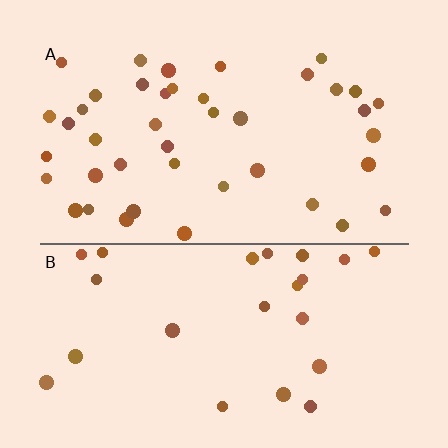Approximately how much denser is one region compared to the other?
Approximately 1.7× — region A over region B.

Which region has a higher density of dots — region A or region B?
A (the top).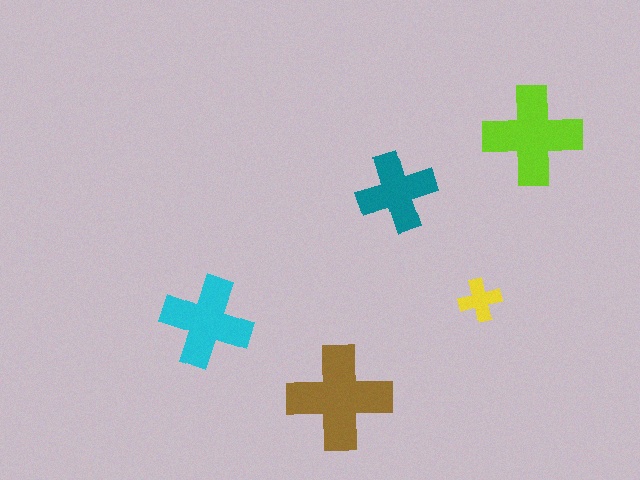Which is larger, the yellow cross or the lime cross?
The lime one.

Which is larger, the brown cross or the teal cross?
The brown one.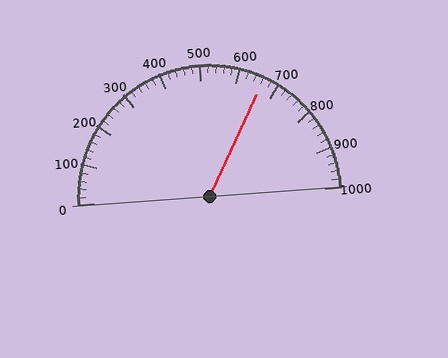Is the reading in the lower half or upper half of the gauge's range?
The reading is in the upper half of the range (0 to 1000).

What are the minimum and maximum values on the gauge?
The gauge ranges from 0 to 1000.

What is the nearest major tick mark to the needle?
The nearest major tick mark is 700.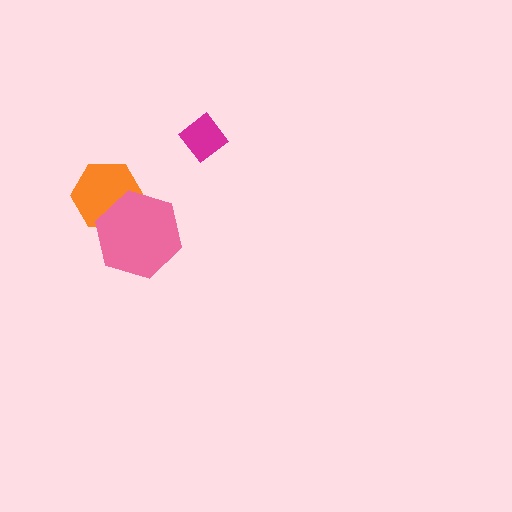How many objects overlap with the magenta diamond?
0 objects overlap with the magenta diamond.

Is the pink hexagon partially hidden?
No, no other shape covers it.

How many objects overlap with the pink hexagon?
1 object overlaps with the pink hexagon.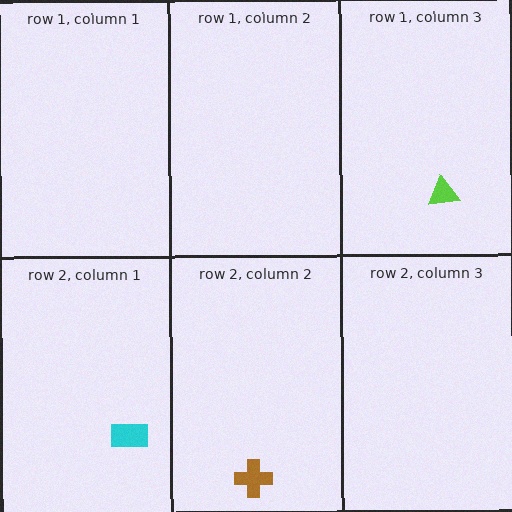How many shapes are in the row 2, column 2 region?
1.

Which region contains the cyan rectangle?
The row 2, column 1 region.